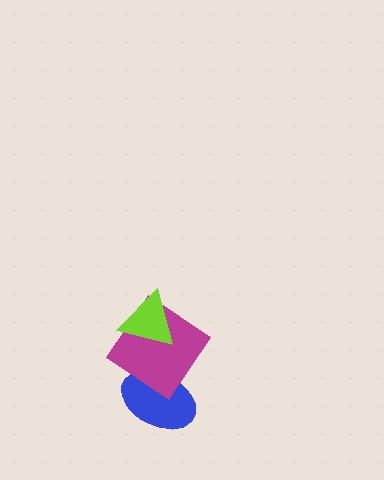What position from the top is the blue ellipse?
The blue ellipse is 3rd from the top.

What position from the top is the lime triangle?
The lime triangle is 1st from the top.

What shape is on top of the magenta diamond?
The lime triangle is on top of the magenta diamond.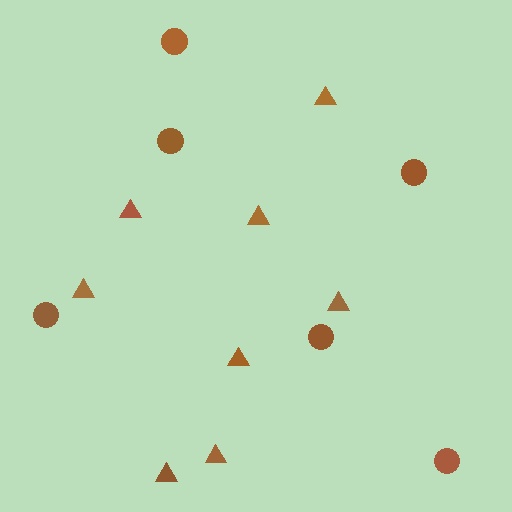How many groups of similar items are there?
There are 2 groups: one group of circles (6) and one group of triangles (8).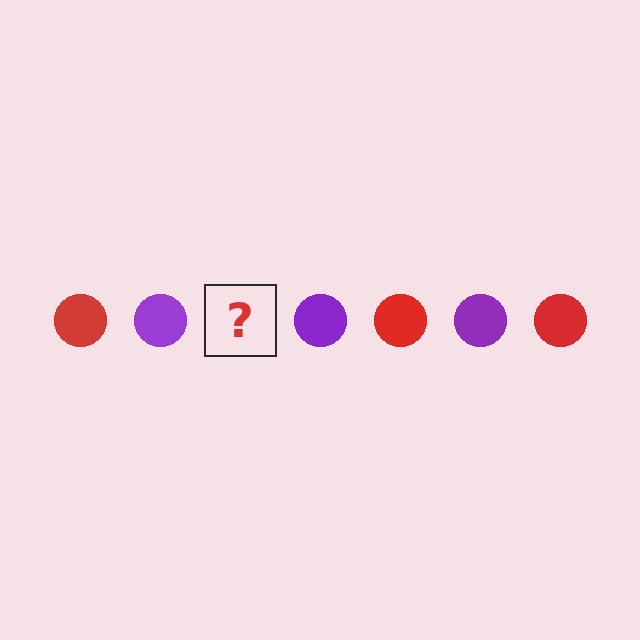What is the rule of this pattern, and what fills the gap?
The rule is that the pattern cycles through red, purple circles. The gap should be filled with a red circle.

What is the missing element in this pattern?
The missing element is a red circle.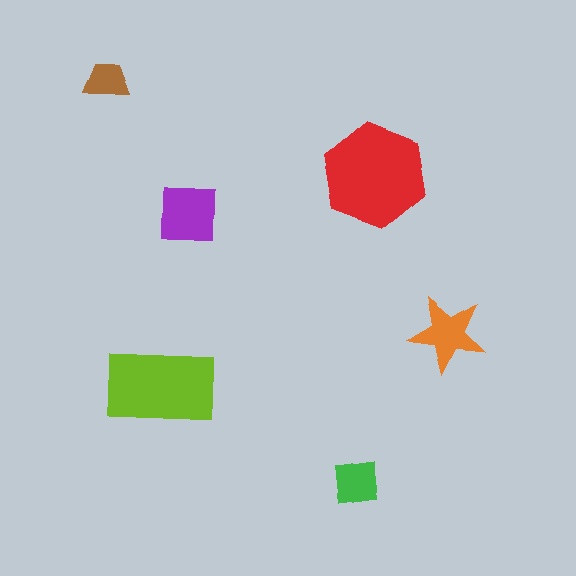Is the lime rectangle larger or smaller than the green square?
Larger.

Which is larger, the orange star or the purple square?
The purple square.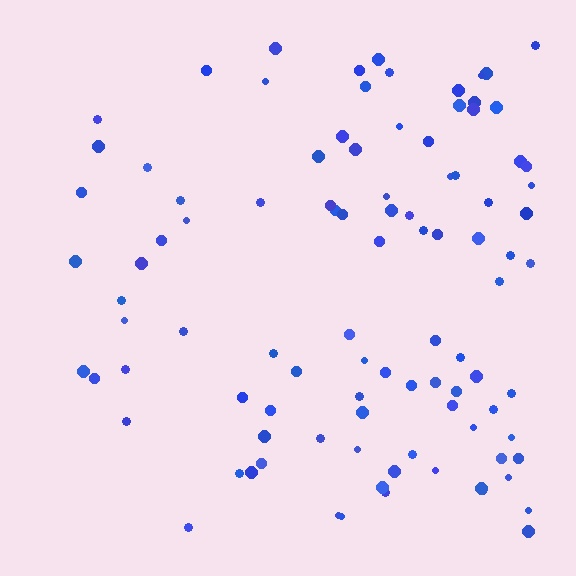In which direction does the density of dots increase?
From left to right, with the right side densest.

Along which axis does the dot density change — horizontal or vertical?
Horizontal.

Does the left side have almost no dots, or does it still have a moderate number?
Still a moderate number, just noticeably fewer than the right.